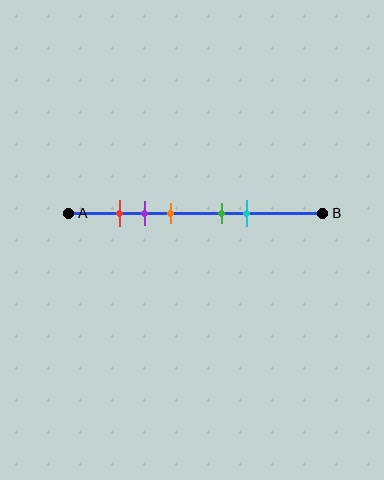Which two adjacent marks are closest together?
The red and purple marks are the closest adjacent pair.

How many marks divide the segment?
There are 5 marks dividing the segment.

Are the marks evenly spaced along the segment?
No, the marks are not evenly spaced.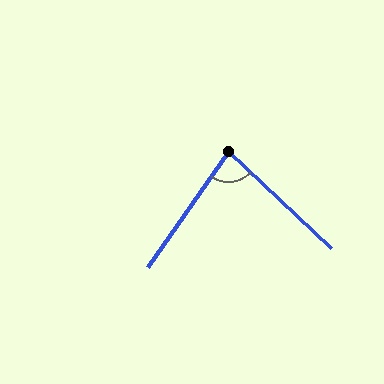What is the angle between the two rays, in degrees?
Approximately 81 degrees.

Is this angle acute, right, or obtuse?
It is acute.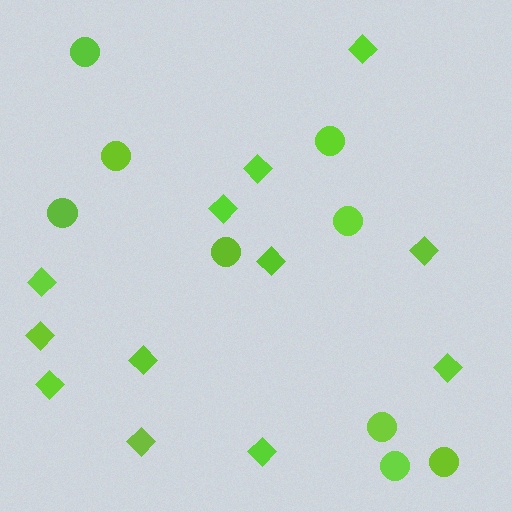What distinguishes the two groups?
There are 2 groups: one group of circles (9) and one group of diamonds (12).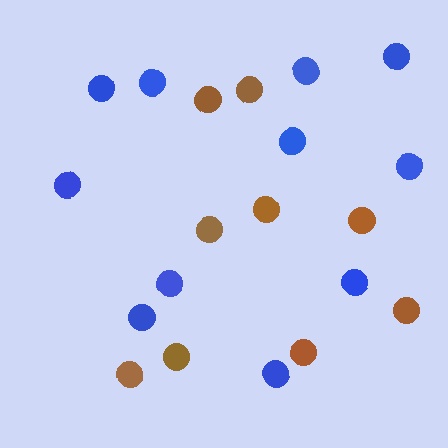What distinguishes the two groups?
There are 2 groups: one group of brown circles (9) and one group of blue circles (11).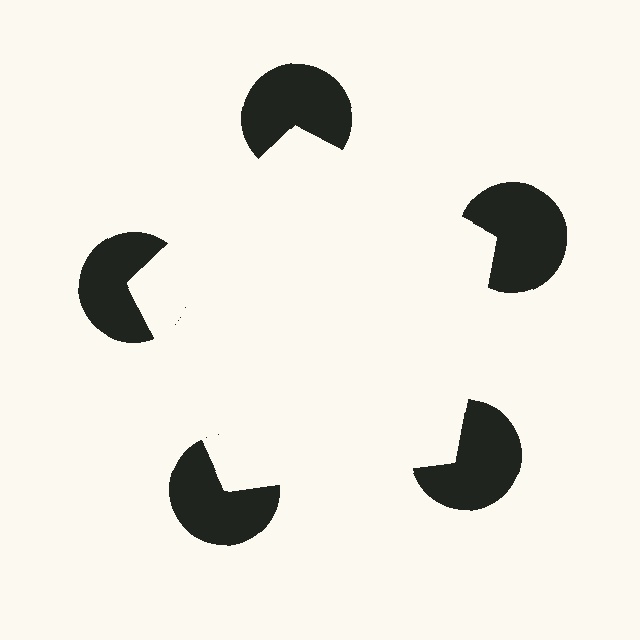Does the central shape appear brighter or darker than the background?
It typically appears slightly brighter than the background, even though no actual brightness change is drawn.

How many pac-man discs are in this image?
There are 5 — one at each vertex of the illusory pentagon.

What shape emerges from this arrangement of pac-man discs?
An illusory pentagon — its edges are inferred from the aligned wedge cuts in the pac-man discs, not physically drawn.